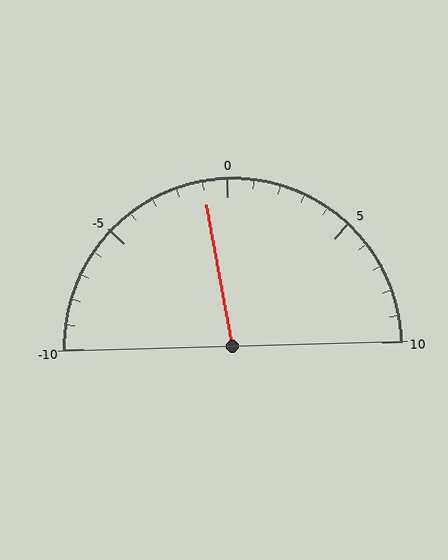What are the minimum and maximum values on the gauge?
The gauge ranges from -10 to 10.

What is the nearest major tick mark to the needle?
The nearest major tick mark is 0.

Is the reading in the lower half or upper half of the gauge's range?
The reading is in the lower half of the range (-10 to 10).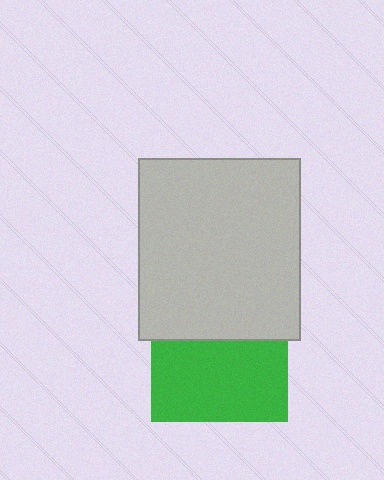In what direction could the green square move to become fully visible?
The green square could move down. That would shift it out from behind the light gray rectangle entirely.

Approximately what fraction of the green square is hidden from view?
Roughly 41% of the green square is hidden behind the light gray rectangle.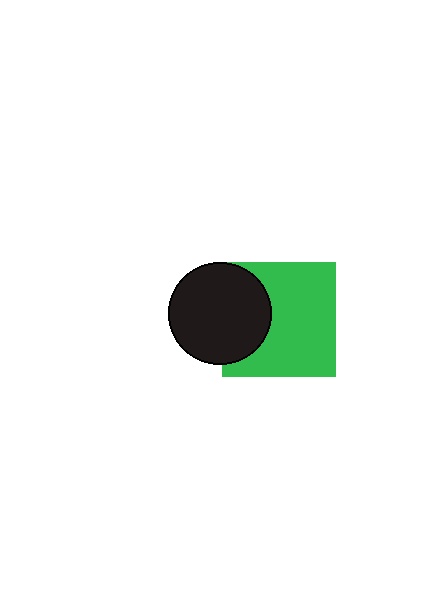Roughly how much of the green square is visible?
Most of it is visible (roughly 70%).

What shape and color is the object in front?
The object in front is a black circle.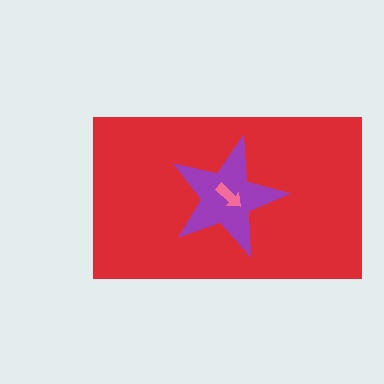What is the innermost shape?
The pink arrow.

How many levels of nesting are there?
3.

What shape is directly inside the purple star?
The pink arrow.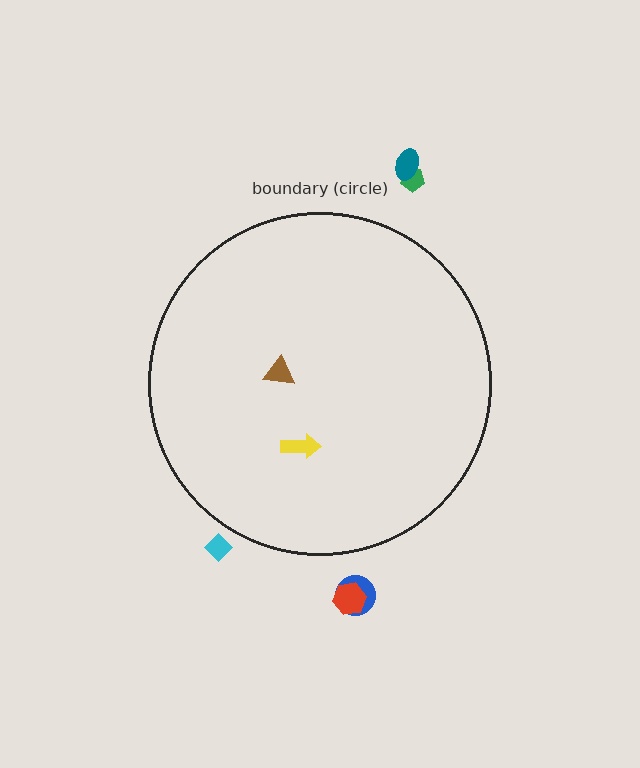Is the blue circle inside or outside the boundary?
Outside.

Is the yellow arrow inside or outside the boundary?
Inside.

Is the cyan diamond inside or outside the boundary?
Outside.